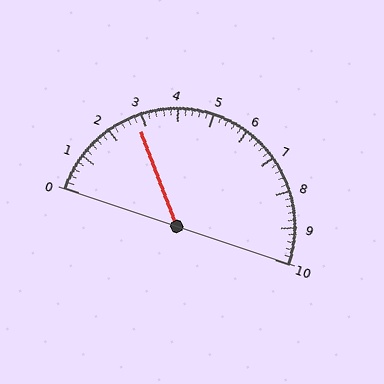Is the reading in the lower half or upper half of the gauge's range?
The reading is in the lower half of the range (0 to 10).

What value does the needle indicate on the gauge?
The needle indicates approximately 2.8.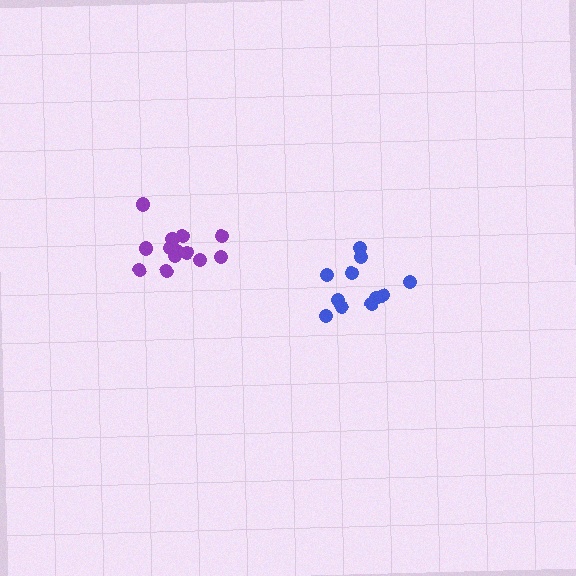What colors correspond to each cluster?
The clusters are colored: blue, purple.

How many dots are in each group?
Group 1: 11 dots, Group 2: 13 dots (24 total).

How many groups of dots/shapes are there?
There are 2 groups.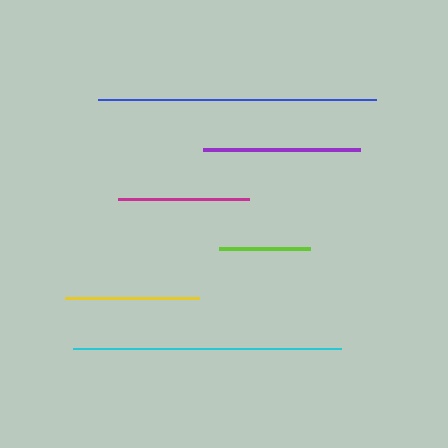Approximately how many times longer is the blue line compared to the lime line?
The blue line is approximately 3.1 times the length of the lime line.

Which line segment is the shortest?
The lime line is the shortest at approximately 91 pixels.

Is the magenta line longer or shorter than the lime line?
The magenta line is longer than the lime line.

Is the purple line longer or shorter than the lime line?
The purple line is longer than the lime line.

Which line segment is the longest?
The blue line is the longest at approximately 278 pixels.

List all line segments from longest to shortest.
From longest to shortest: blue, cyan, purple, yellow, magenta, lime.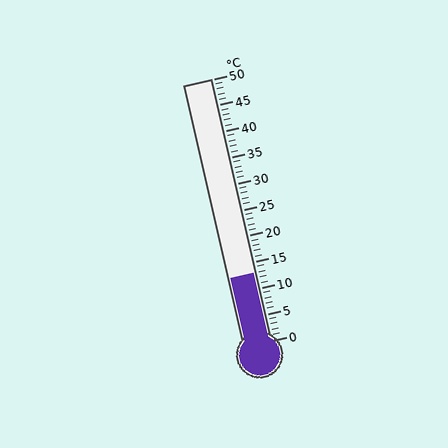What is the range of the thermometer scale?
The thermometer scale ranges from 0°C to 50°C.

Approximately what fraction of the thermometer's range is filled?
The thermometer is filled to approximately 25% of its range.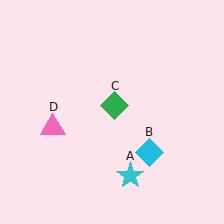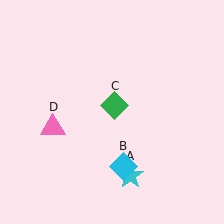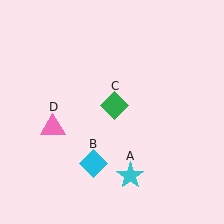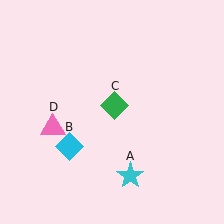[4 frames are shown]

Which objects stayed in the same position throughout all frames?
Cyan star (object A) and green diamond (object C) and pink triangle (object D) remained stationary.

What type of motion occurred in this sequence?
The cyan diamond (object B) rotated clockwise around the center of the scene.